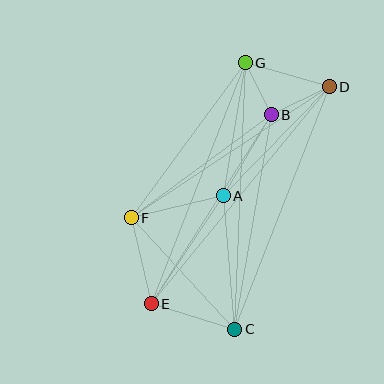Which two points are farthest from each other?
Points D and E are farthest from each other.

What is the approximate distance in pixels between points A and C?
The distance between A and C is approximately 134 pixels.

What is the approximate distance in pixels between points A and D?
The distance between A and D is approximately 152 pixels.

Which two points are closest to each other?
Points B and G are closest to each other.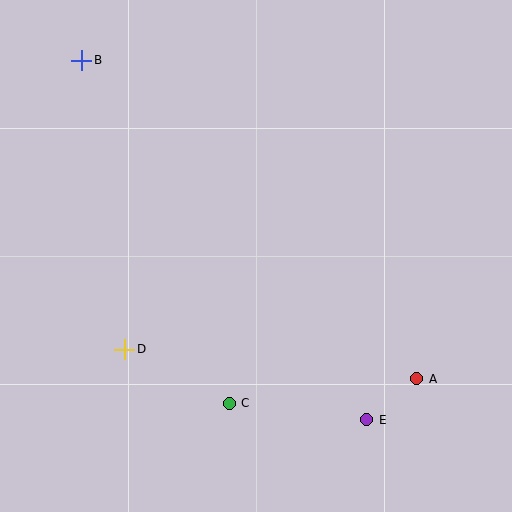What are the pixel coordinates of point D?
Point D is at (125, 349).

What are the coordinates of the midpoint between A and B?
The midpoint between A and B is at (249, 220).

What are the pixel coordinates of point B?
Point B is at (82, 60).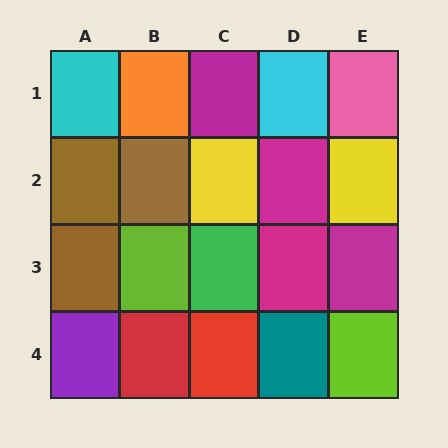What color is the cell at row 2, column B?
Brown.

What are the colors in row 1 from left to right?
Cyan, orange, magenta, cyan, pink.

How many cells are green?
1 cell is green.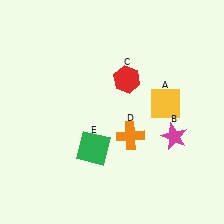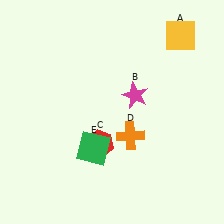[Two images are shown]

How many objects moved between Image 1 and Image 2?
3 objects moved between the two images.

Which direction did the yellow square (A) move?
The yellow square (A) moved up.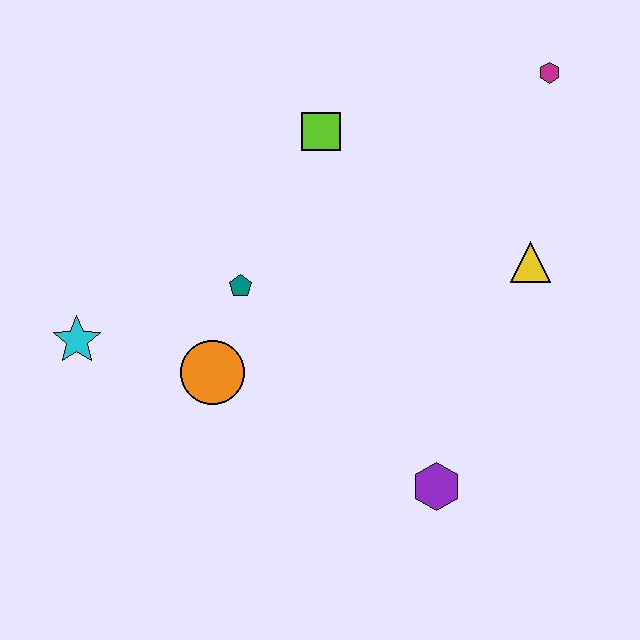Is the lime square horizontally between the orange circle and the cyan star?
No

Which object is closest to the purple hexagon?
The yellow triangle is closest to the purple hexagon.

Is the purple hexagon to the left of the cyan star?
No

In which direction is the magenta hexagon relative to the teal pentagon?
The magenta hexagon is to the right of the teal pentagon.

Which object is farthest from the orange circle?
The magenta hexagon is farthest from the orange circle.